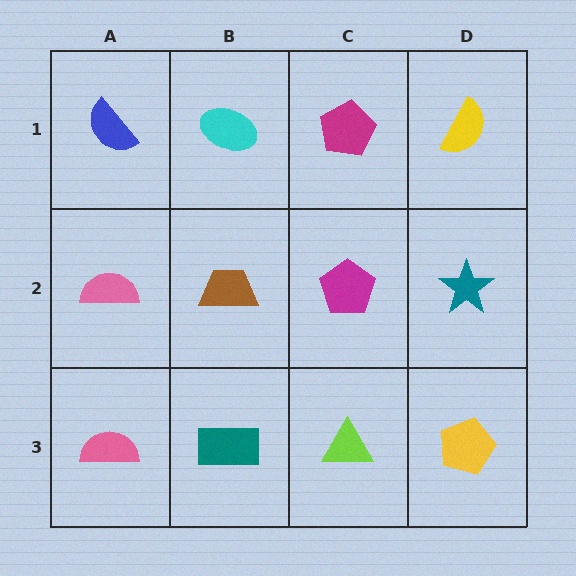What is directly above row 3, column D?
A teal star.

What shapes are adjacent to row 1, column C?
A magenta pentagon (row 2, column C), a cyan ellipse (row 1, column B), a yellow semicircle (row 1, column D).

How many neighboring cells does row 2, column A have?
3.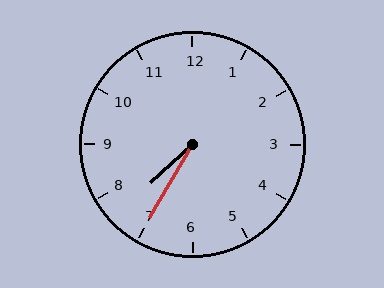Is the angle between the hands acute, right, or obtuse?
It is acute.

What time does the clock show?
7:35.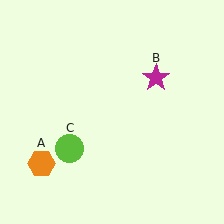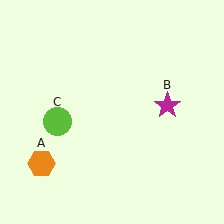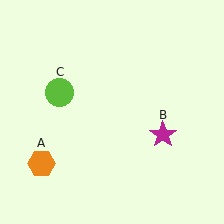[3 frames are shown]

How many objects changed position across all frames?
2 objects changed position: magenta star (object B), lime circle (object C).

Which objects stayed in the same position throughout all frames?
Orange hexagon (object A) remained stationary.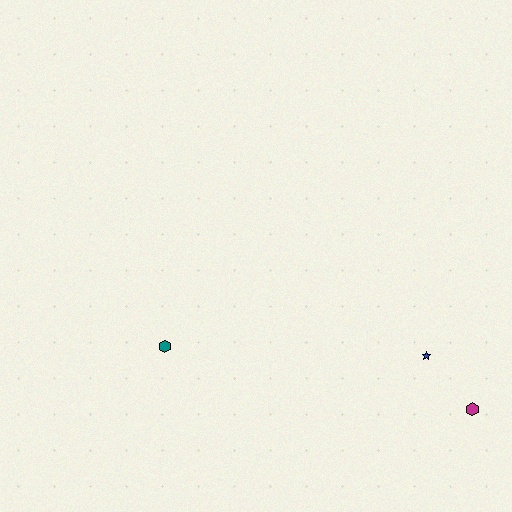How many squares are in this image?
There are no squares.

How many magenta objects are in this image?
There is 1 magenta object.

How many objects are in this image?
There are 3 objects.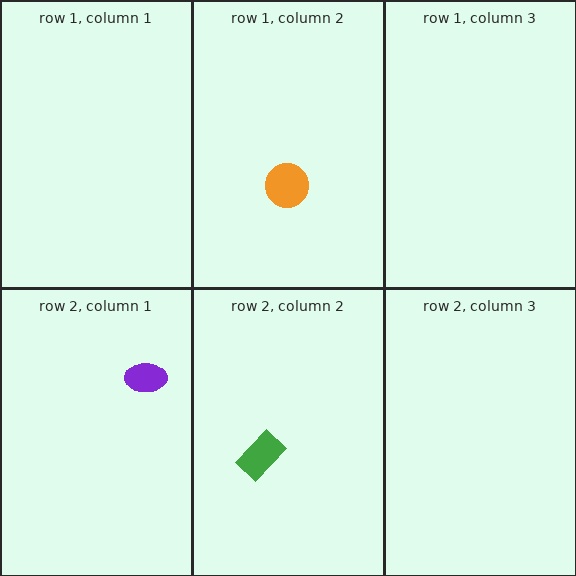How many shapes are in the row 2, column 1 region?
1.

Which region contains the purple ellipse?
The row 2, column 1 region.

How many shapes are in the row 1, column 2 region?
1.